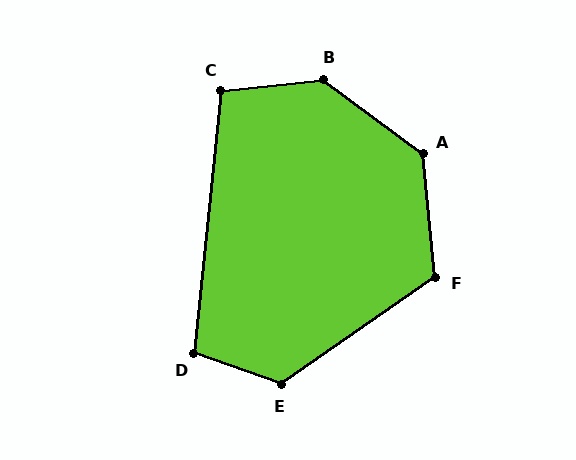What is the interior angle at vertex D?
Approximately 104 degrees (obtuse).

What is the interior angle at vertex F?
Approximately 119 degrees (obtuse).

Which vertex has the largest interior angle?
B, at approximately 137 degrees.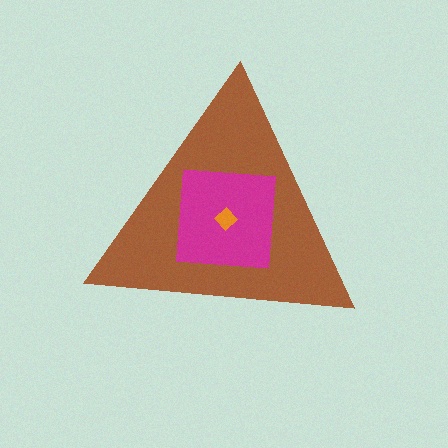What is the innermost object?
The orange diamond.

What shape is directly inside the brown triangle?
The magenta square.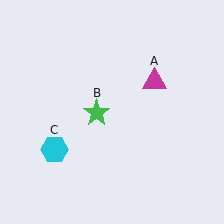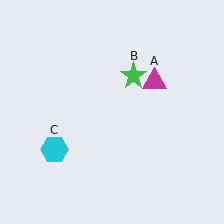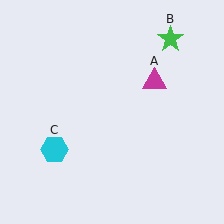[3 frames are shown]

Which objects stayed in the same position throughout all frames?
Magenta triangle (object A) and cyan hexagon (object C) remained stationary.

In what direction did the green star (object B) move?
The green star (object B) moved up and to the right.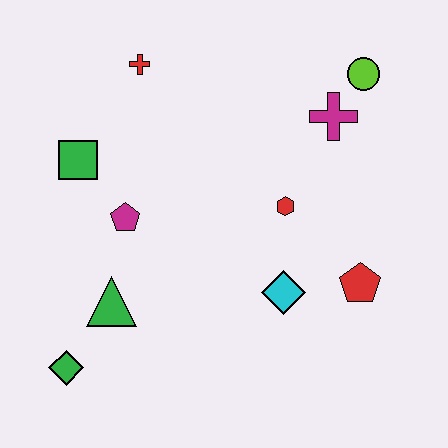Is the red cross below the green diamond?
No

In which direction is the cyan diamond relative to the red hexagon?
The cyan diamond is below the red hexagon.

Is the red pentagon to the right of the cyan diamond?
Yes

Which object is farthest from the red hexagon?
The green diamond is farthest from the red hexagon.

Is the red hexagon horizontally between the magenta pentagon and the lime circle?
Yes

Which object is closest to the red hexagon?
The cyan diamond is closest to the red hexagon.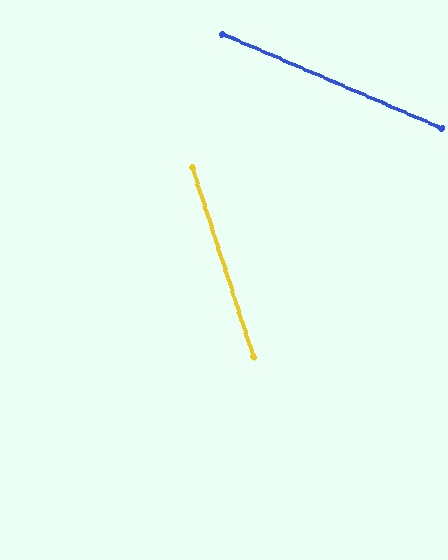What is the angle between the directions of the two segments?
Approximately 49 degrees.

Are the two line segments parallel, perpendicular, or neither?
Neither parallel nor perpendicular — they differ by about 49°.